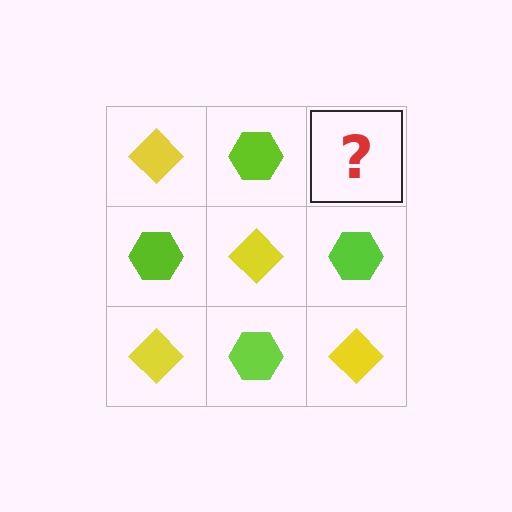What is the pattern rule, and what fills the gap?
The rule is that it alternates yellow diamond and lime hexagon in a checkerboard pattern. The gap should be filled with a yellow diamond.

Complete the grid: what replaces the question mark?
The question mark should be replaced with a yellow diamond.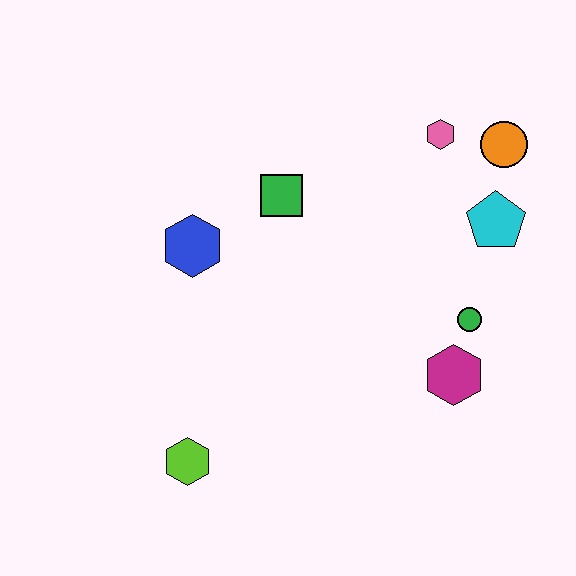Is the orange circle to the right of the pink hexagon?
Yes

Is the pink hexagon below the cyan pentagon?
No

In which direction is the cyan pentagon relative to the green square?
The cyan pentagon is to the right of the green square.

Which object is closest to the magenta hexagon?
The green circle is closest to the magenta hexagon.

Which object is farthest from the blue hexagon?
The orange circle is farthest from the blue hexagon.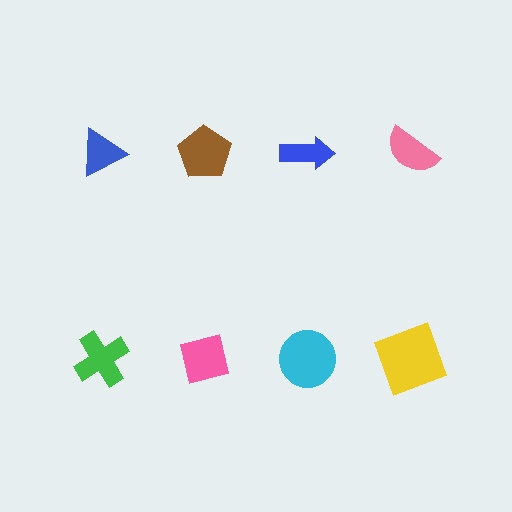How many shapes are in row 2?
4 shapes.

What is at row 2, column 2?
A pink square.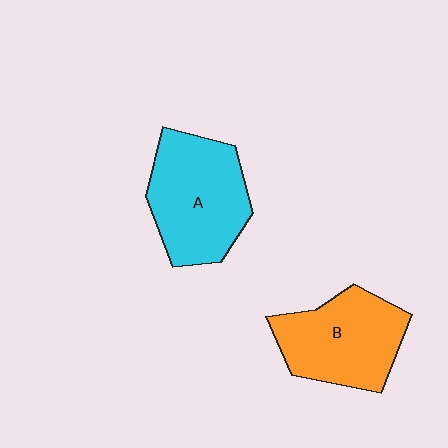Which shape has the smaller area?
Shape B (orange).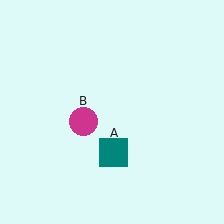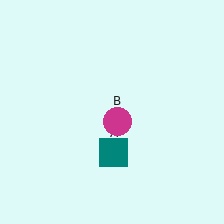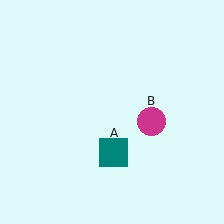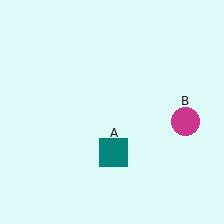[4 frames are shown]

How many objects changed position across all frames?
1 object changed position: magenta circle (object B).